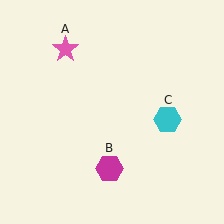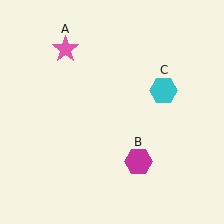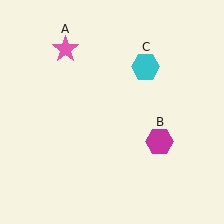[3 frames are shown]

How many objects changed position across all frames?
2 objects changed position: magenta hexagon (object B), cyan hexagon (object C).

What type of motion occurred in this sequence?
The magenta hexagon (object B), cyan hexagon (object C) rotated counterclockwise around the center of the scene.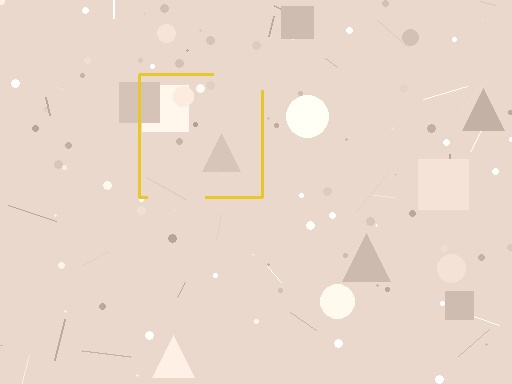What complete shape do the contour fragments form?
The contour fragments form a square.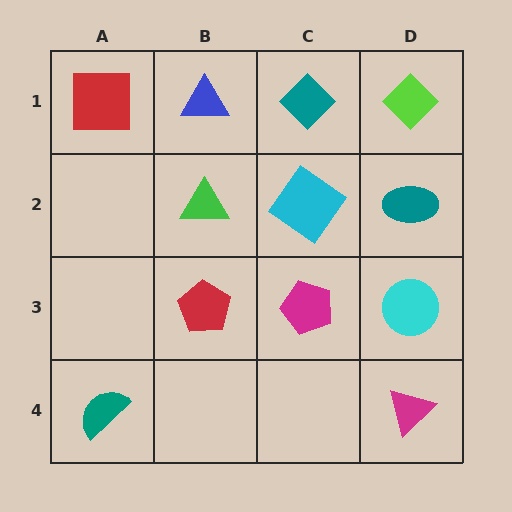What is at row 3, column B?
A red pentagon.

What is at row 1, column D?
A lime diamond.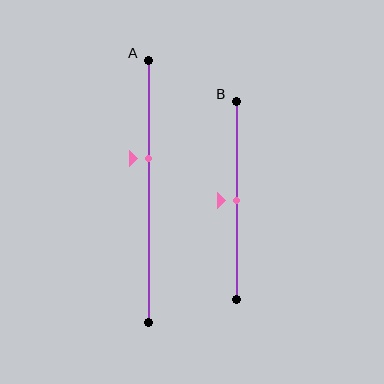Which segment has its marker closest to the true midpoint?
Segment B has its marker closest to the true midpoint.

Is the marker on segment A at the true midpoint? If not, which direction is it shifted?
No, the marker on segment A is shifted upward by about 13% of the segment length.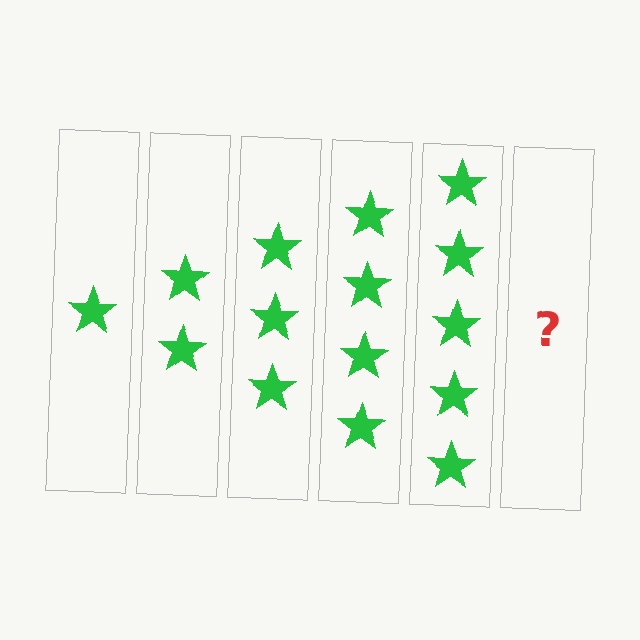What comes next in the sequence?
The next element should be 6 stars.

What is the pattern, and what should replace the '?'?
The pattern is that each step adds one more star. The '?' should be 6 stars.